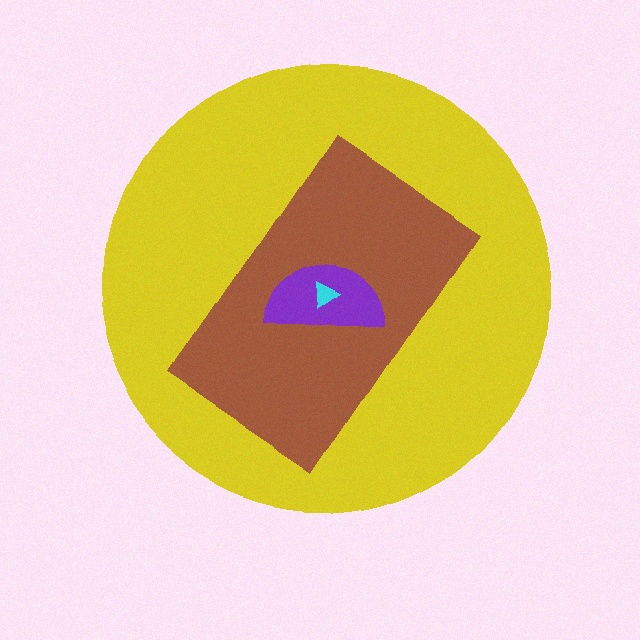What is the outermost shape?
The yellow circle.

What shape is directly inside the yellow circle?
The brown rectangle.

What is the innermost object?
The cyan triangle.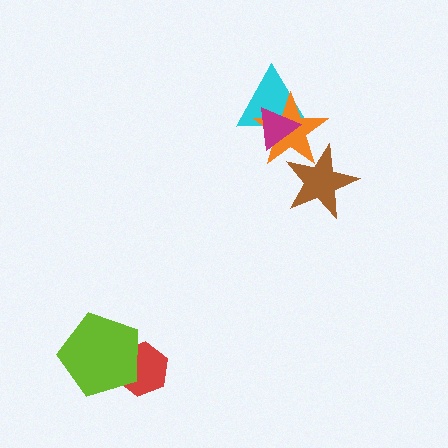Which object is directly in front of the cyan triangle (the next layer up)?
The orange star is directly in front of the cyan triangle.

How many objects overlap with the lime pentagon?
1 object overlaps with the lime pentagon.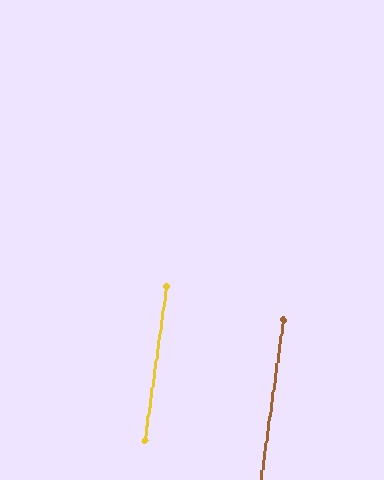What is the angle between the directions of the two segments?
Approximately 0 degrees.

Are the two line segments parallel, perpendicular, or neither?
Parallel — their directions differ by only 0.1°.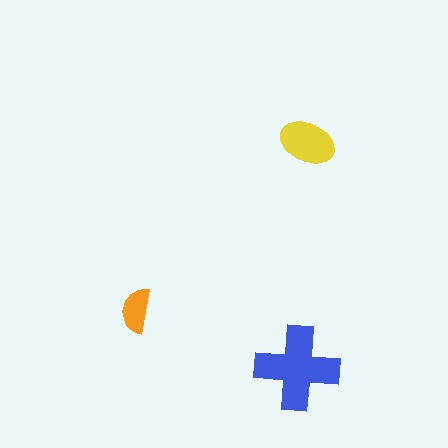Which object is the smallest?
The orange semicircle.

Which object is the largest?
The blue cross.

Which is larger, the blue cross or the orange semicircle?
The blue cross.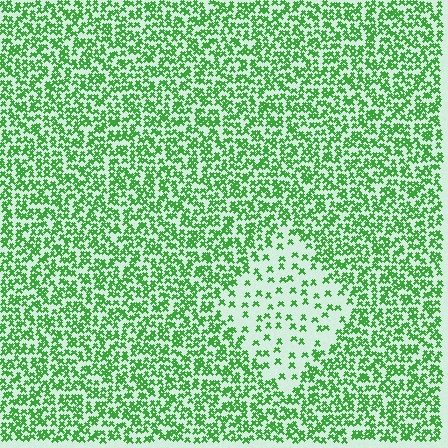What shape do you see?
I see a diamond.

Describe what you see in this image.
The image contains small green elements arranged at two different densities. A diamond-shaped region is visible where the elements are less densely packed than the surrounding area.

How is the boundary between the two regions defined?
The boundary is defined by a change in element density (approximately 2.8x ratio). All elements are the same color, size, and shape.